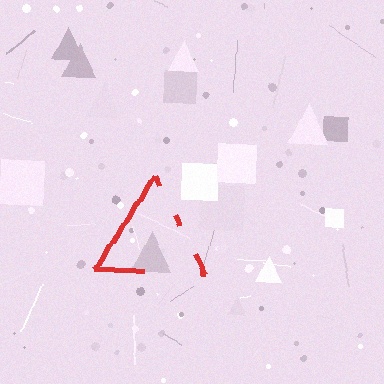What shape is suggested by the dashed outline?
The dashed outline suggests a triangle.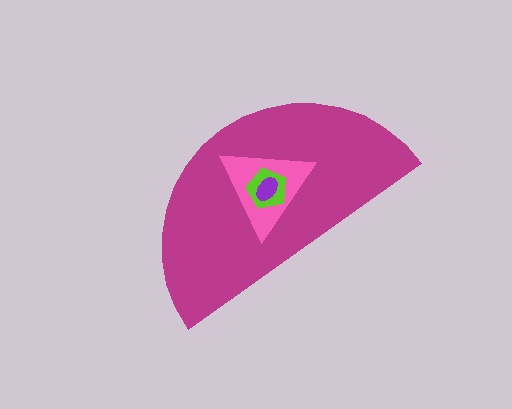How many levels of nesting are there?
4.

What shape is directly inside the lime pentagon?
The purple ellipse.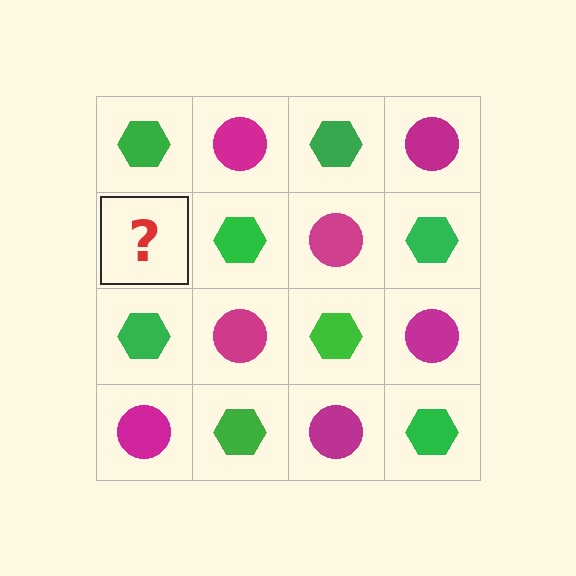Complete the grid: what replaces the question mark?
The question mark should be replaced with a magenta circle.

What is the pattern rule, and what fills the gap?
The rule is that it alternates green hexagon and magenta circle in a checkerboard pattern. The gap should be filled with a magenta circle.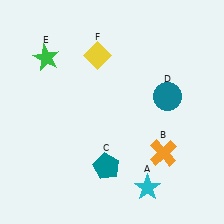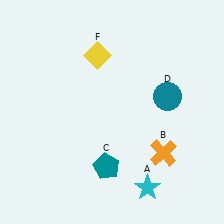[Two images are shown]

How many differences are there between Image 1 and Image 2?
There is 1 difference between the two images.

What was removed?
The green star (E) was removed in Image 2.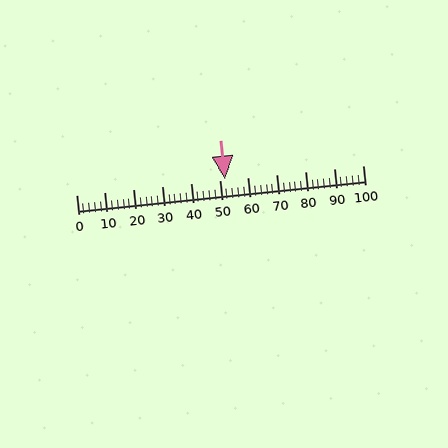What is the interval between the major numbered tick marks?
The major tick marks are spaced 10 units apart.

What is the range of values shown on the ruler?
The ruler shows values from 0 to 100.